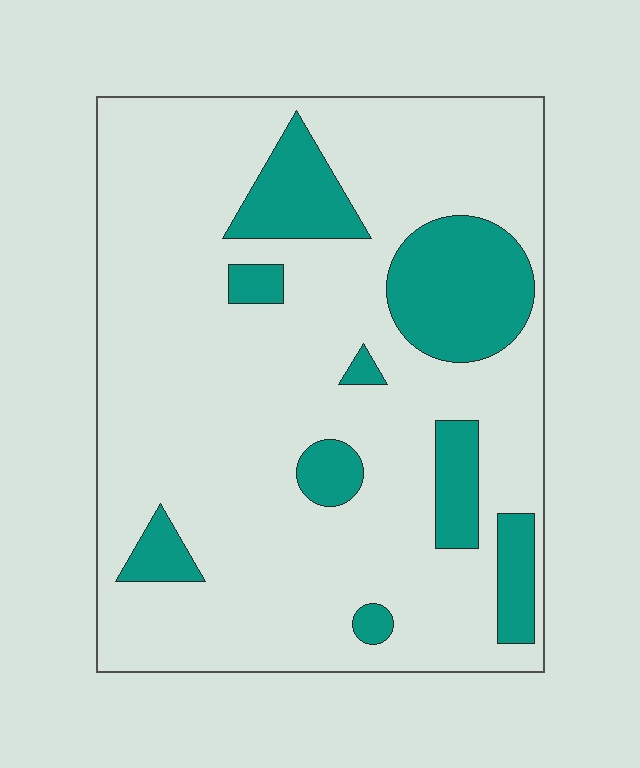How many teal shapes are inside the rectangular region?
9.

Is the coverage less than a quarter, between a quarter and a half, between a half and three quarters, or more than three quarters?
Less than a quarter.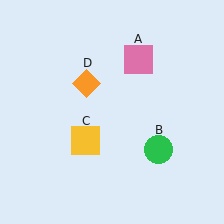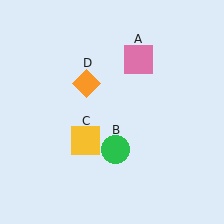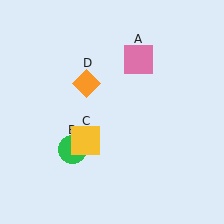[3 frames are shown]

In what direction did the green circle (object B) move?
The green circle (object B) moved left.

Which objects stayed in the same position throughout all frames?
Pink square (object A) and yellow square (object C) and orange diamond (object D) remained stationary.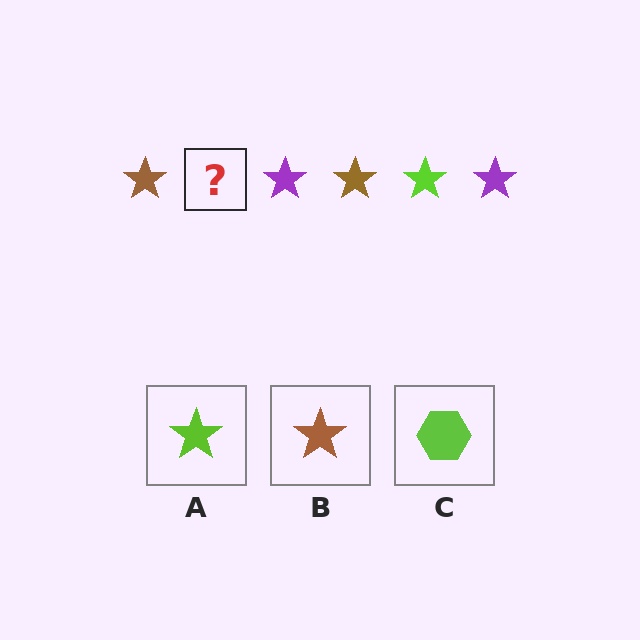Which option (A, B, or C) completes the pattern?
A.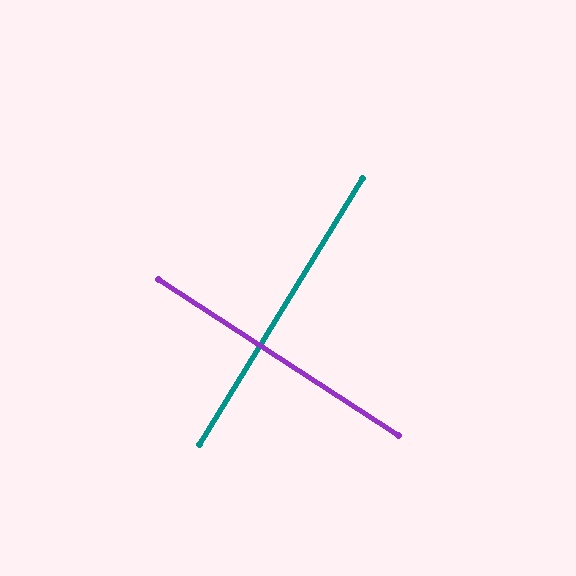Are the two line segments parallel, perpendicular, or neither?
Perpendicular — they meet at approximately 88°.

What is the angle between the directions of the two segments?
Approximately 88 degrees.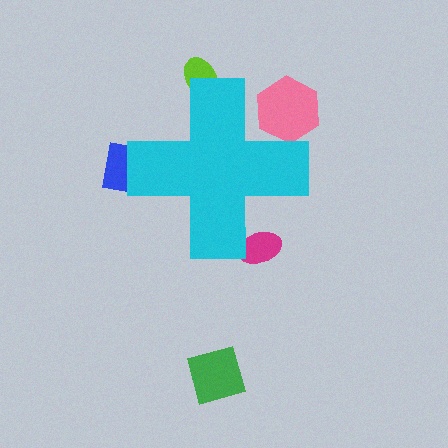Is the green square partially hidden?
No, the green square is fully visible.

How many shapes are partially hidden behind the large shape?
4 shapes are partially hidden.